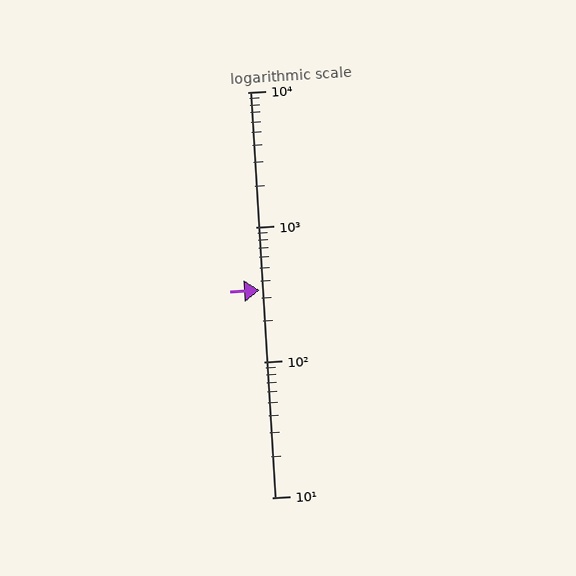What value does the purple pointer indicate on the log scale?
The pointer indicates approximately 340.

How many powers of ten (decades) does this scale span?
The scale spans 3 decades, from 10 to 10000.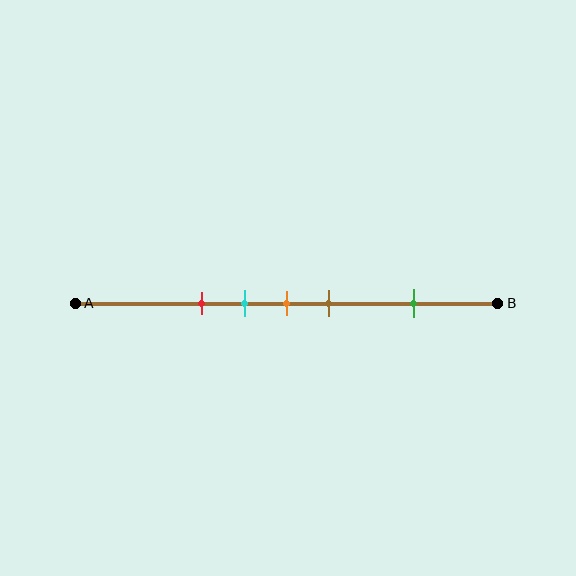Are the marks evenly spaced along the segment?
No, the marks are not evenly spaced.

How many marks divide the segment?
There are 5 marks dividing the segment.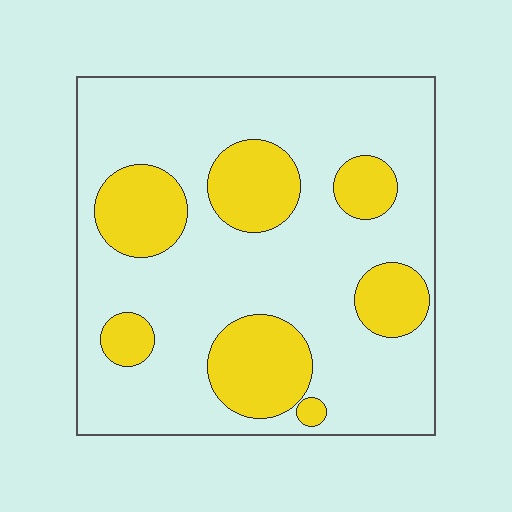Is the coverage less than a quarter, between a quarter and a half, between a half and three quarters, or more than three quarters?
Between a quarter and a half.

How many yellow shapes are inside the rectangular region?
7.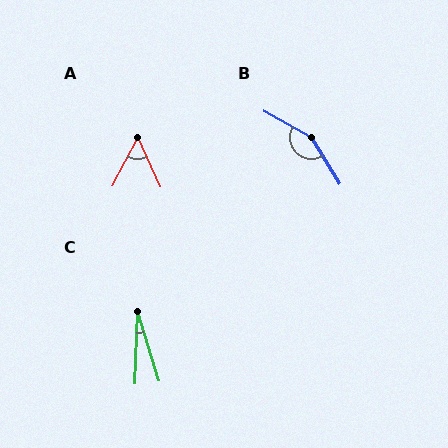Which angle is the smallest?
C, at approximately 19 degrees.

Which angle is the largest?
B, at approximately 151 degrees.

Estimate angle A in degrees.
Approximately 52 degrees.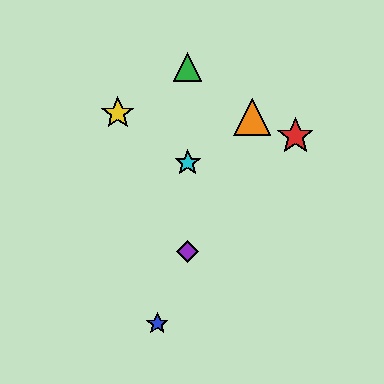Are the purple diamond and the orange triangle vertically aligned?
No, the purple diamond is at x≈188 and the orange triangle is at x≈252.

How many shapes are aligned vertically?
3 shapes (the green triangle, the purple diamond, the cyan star) are aligned vertically.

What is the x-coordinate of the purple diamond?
The purple diamond is at x≈188.